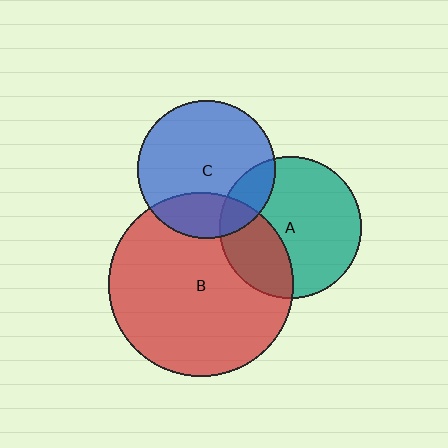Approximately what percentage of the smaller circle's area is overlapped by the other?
Approximately 30%.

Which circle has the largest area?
Circle B (red).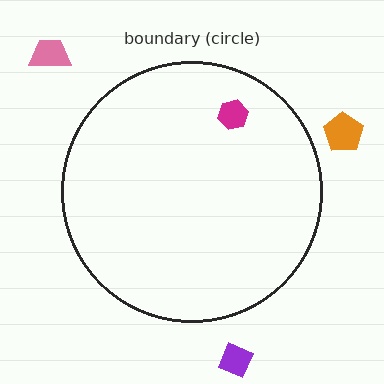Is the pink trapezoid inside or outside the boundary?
Outside.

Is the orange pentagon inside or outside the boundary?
Outside.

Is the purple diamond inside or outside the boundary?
Outside.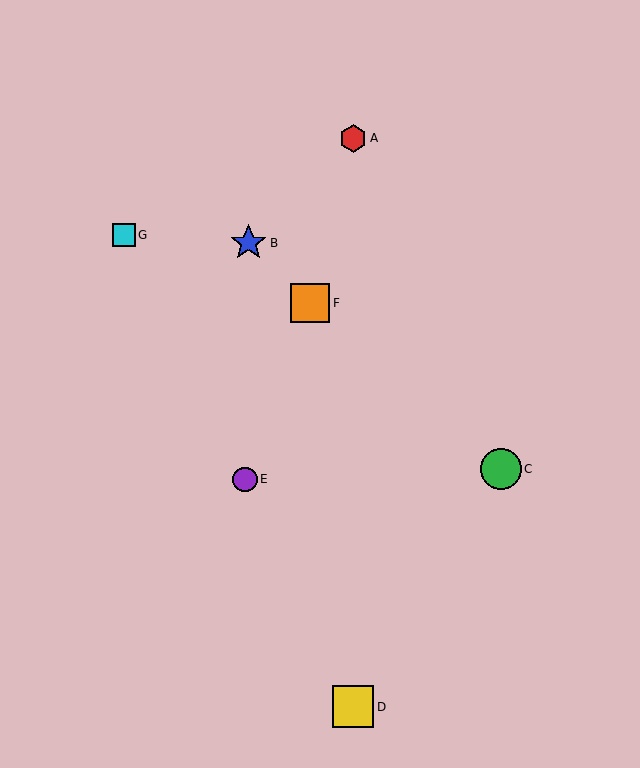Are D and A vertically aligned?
Yes, both are at x≈353.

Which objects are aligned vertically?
Objects A, D are aligned vertically.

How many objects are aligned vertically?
2 objects (A, D) are aligned vertically.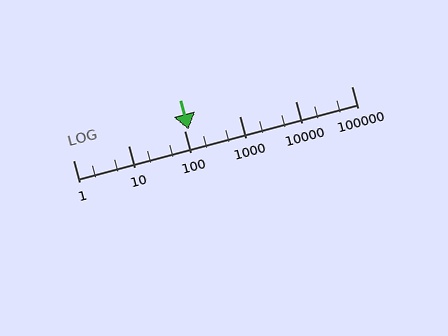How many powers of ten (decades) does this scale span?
The scale spans 5 decades, from 1 to 100000.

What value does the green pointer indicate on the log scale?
The pointer indicates approximately 120.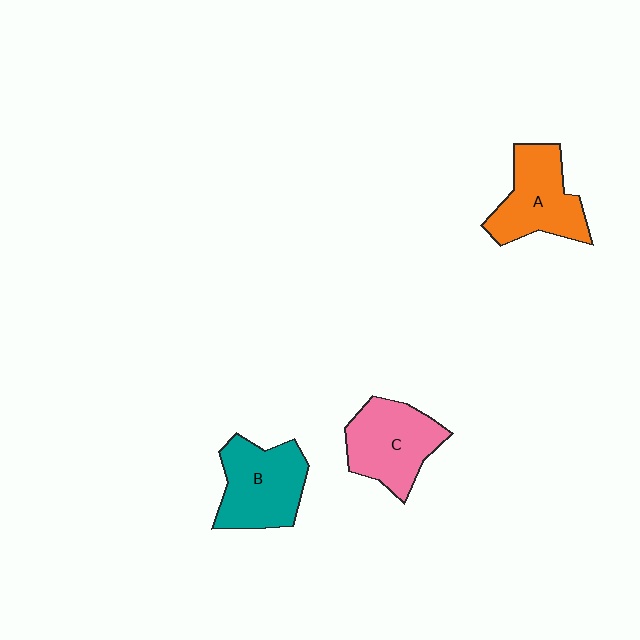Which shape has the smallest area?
Shape A (orange).